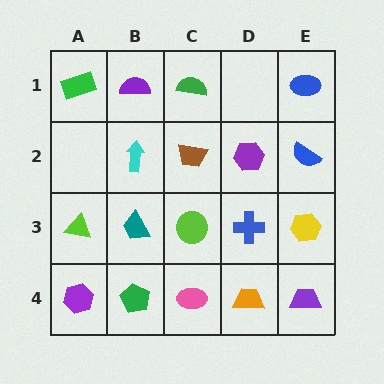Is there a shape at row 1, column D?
No, that cell is empty.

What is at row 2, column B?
A cyan arrow.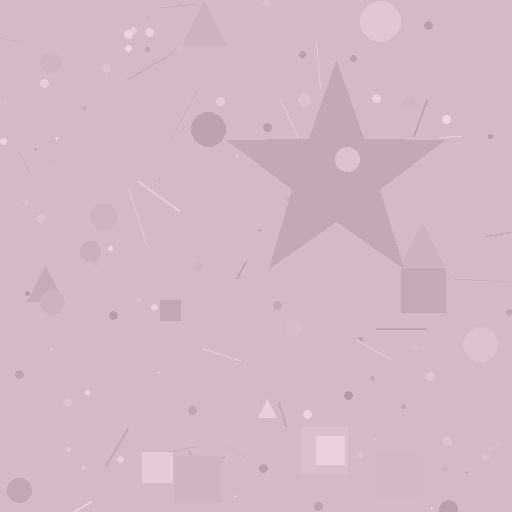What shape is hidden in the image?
A star is hidden in the image.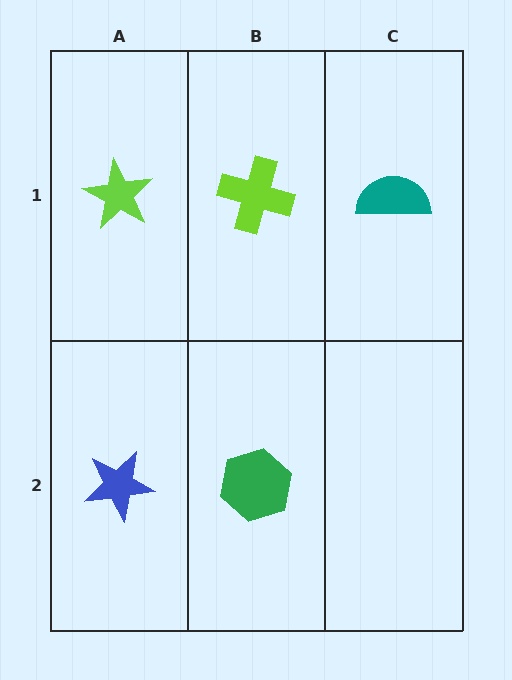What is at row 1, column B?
A lime cross.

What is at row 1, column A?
A lime star.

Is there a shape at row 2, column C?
No, that cell is empty.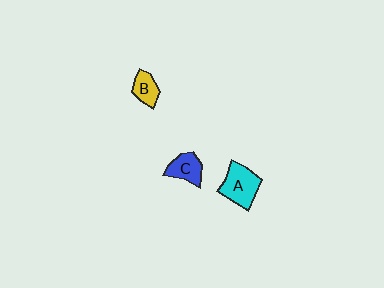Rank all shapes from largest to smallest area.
From largest to smallest: A (cyan), C (blue), B (yellow).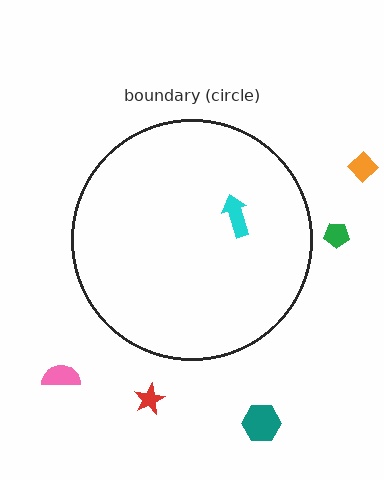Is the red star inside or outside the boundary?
Outside.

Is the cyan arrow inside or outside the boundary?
Inside.